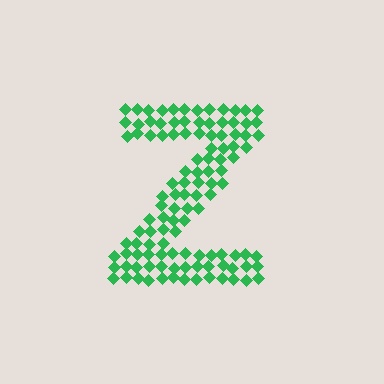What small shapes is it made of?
It is made of small diamonds.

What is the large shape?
The large shape is the letter Z.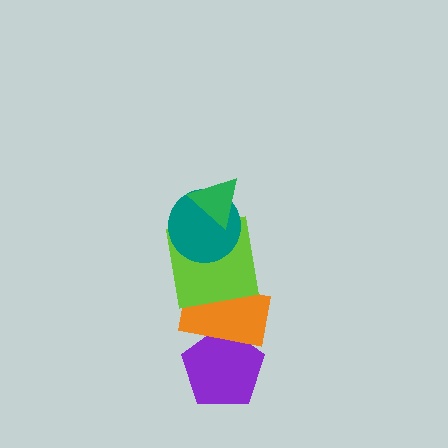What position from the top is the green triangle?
The green triangle is 1st from the top.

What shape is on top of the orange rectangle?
The lime square is on top of the orange rectangle.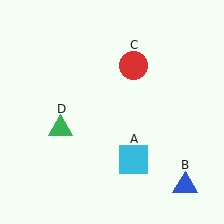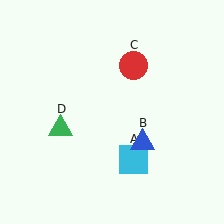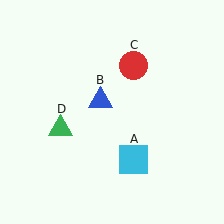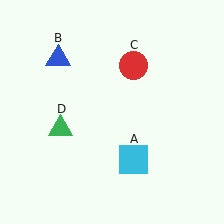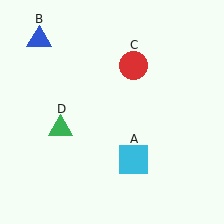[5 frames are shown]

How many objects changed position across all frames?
1 object changed position: blue triangle (object B).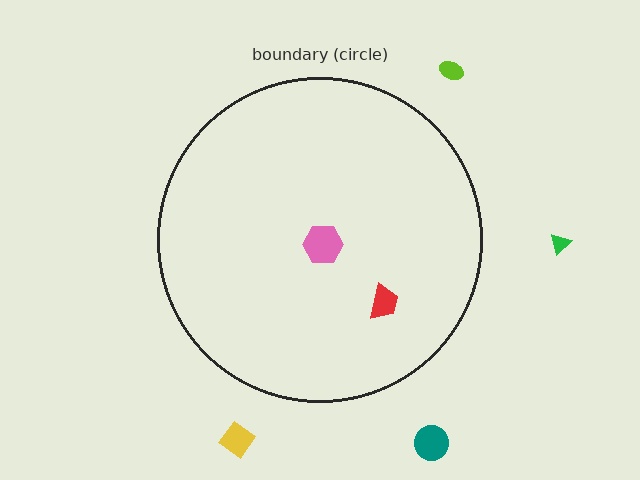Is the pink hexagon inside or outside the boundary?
Inside.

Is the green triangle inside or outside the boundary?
Outside.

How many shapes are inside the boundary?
2 inside, 4 outside.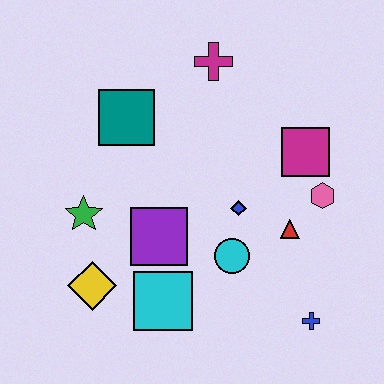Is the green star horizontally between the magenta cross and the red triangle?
No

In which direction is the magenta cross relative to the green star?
The magenta cross is above the green star.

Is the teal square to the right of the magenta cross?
No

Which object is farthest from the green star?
The blue cross is farthest from the green star.